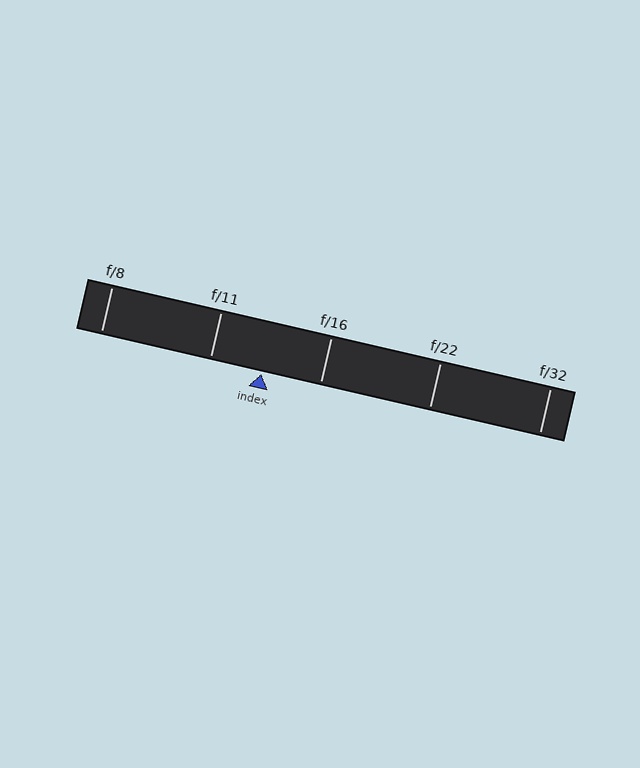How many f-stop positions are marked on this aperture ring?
There are 5 f-stop positions marked.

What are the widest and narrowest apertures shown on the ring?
The widest aperture shown is f/8 and the narrowest is f/32.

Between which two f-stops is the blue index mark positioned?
The index mark is between f/11 and f/16.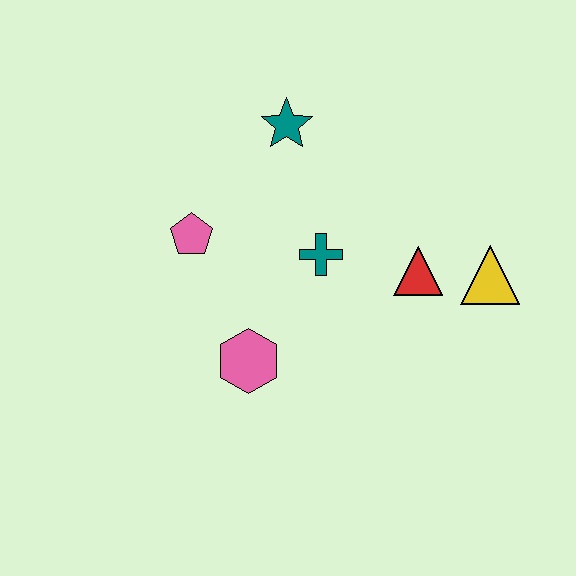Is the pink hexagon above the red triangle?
No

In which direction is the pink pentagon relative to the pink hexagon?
The pink pentagon is above the pink hexagon.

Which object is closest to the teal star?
The teal cross is closest to the teal star.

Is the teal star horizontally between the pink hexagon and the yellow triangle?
Yes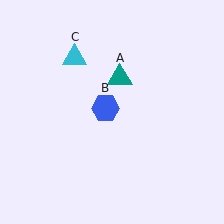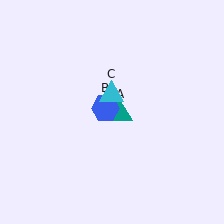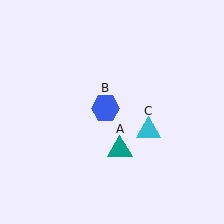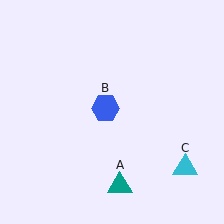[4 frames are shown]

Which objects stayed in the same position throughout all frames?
Blue hexagon (object B) remained stationary.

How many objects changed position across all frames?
2 objects changed position: teal triangle (object A), cyan triangle (object C).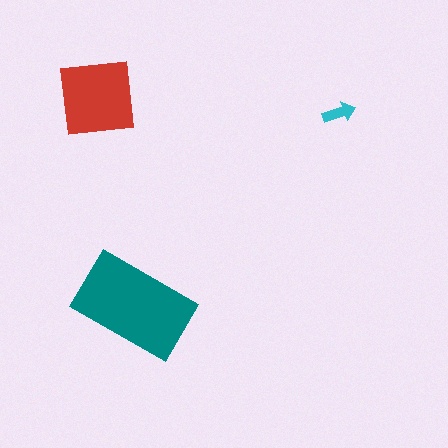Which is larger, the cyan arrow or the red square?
The red square.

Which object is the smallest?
The cyan arrow.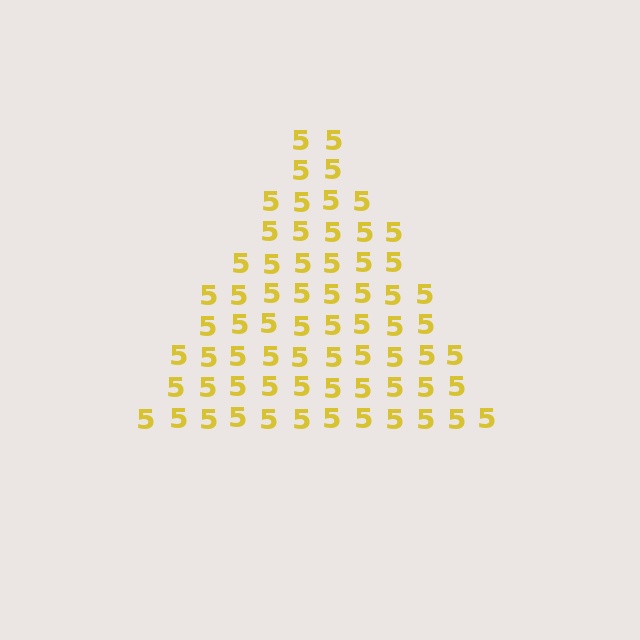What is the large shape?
The large shape is a triangle.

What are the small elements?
The small elements are digit 5's.